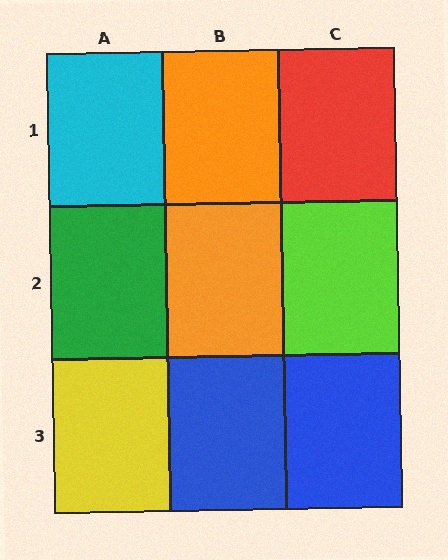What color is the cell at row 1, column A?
Cyan.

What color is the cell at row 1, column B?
Orange.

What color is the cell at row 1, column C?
Red.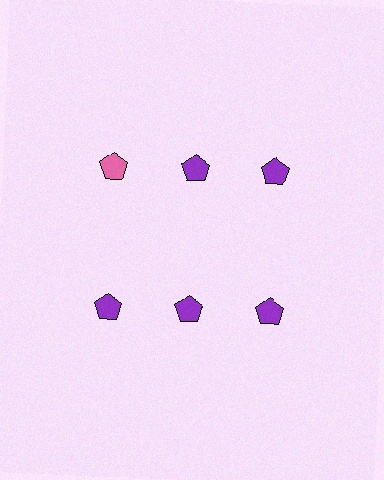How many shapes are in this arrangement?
There are 6 shapes arranged in a grid pattern.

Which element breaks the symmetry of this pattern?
The pink pentagon in the top row, leftmost column breaks the symmetry. All other shapes are purple pentagons.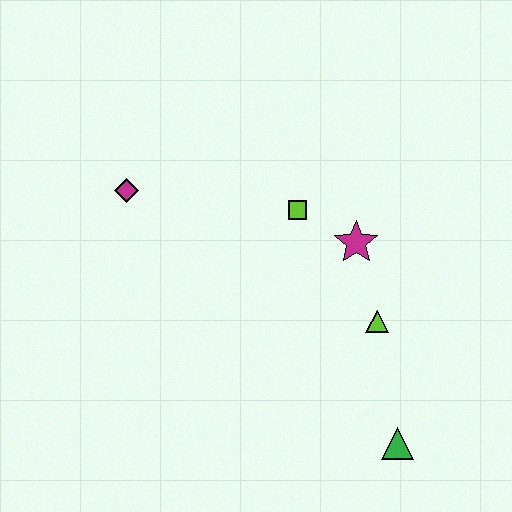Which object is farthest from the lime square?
The green triangle is farthest from the lime square.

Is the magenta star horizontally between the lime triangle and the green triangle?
No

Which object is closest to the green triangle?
The lime triangle is closest to the green triangle.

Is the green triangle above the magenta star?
No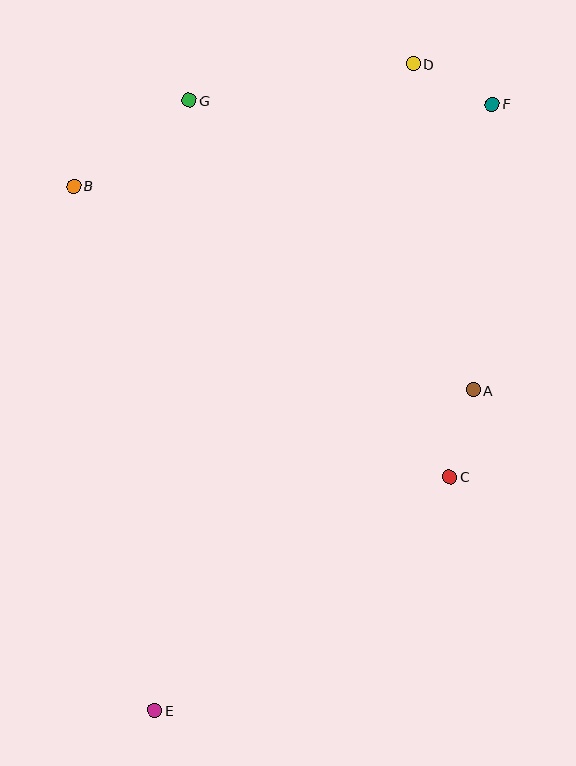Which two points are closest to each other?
Points D and F are closest to each other.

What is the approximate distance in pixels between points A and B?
The distance between A and B is approximately 448 pixels.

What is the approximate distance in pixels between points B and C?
The distance between B and C is approximately 475 pixels.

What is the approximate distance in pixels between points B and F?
The distance between B and F is approximately 427 pixels.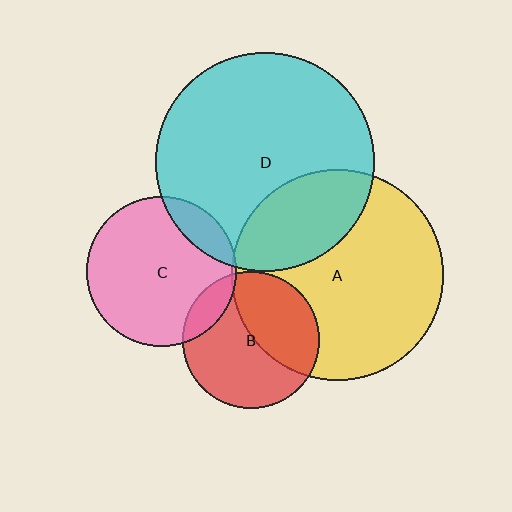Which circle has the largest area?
Circle D (cyan).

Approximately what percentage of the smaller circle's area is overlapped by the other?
Approximately 25%.